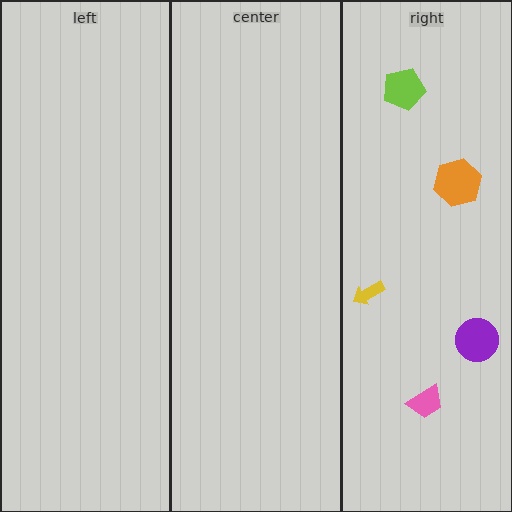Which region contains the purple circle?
The right region.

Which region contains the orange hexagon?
The right region.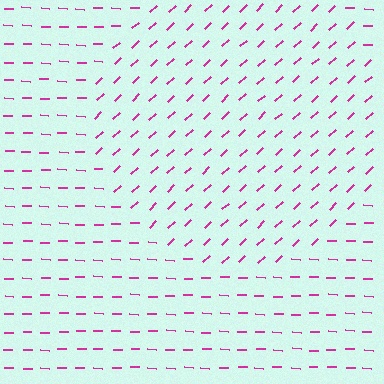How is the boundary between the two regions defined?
The boundary is defined purely by a change in line orientation (approximately 45 degrees difference). All lines are the same color and thickness.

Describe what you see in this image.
The image is filled with small magenta line segments. A circle region in the image has lines oriented differently from the surrounding lines, creating a visible texture boundary.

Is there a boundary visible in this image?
Yes, there is a texture boundary formed by a change in line orientation.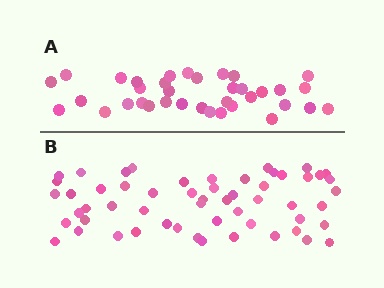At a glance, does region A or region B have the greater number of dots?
Region B (the bottom region) has more dots.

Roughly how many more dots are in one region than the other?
Region B has approximately 20 more dots than region A.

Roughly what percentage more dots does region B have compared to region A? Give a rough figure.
About 55% more.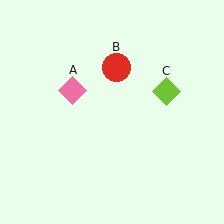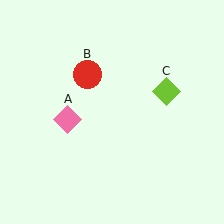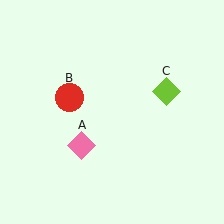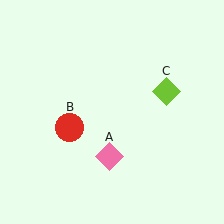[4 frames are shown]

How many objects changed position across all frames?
2 objects changed position: pink diamond (object A), red circle (object B).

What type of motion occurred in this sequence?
The pink diamond (object A), red circle (object B) rotated counterclockwise around the center of the scene.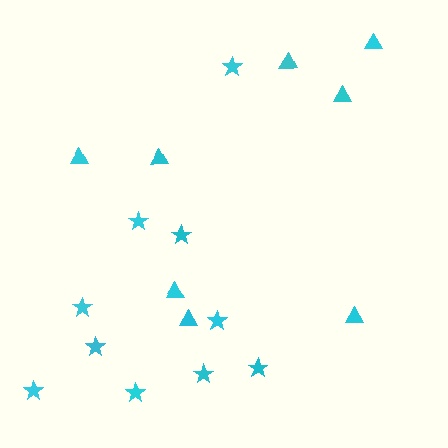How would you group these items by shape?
There are 2 groups: one group of stars (10) and one group of triangles (8).